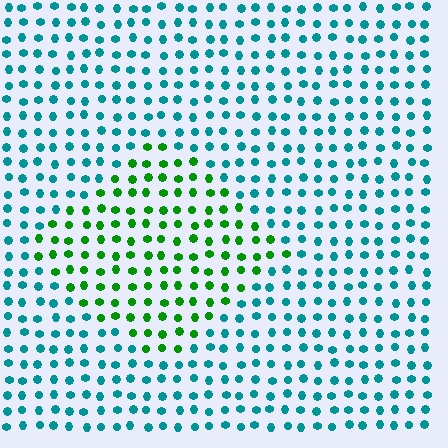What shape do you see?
I see a diamond.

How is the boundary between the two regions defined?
The boundary is defined purely by a slight shift in hue (about 58 degrees). Spacing, size, and orientation are identical on both sides.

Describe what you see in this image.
The image is filled with small teal elements in a uniform arrangement. A diamond-shaped region is visible where the elements are tinted to a slightly different hue, forming a subtle color boundary.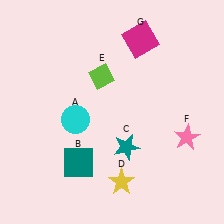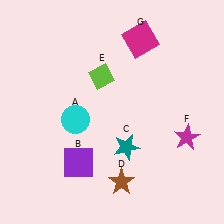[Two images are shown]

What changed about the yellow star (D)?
In Image 1, D is yellow. In Image 2, it changed to brown.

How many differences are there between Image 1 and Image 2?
There are 3 differences between the two images.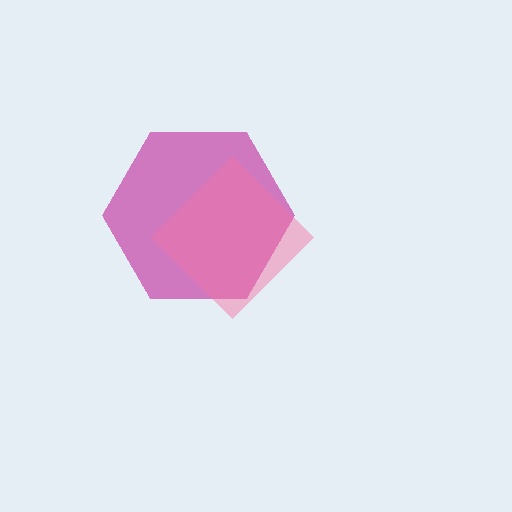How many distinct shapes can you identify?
There are 2 distinct shapes: a magenta hexagon, a pink diamond.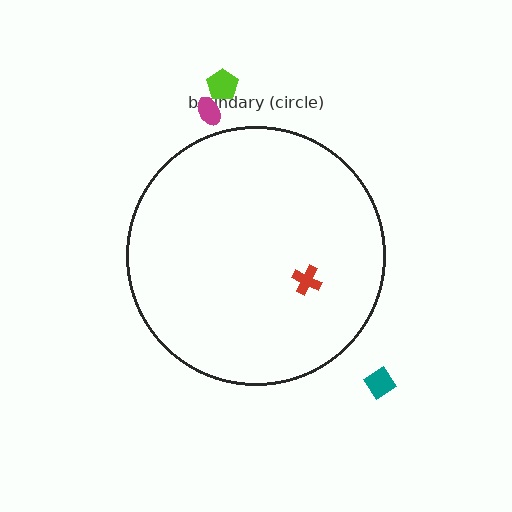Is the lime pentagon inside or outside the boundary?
Outside.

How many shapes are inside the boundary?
1 inside, 3 outside.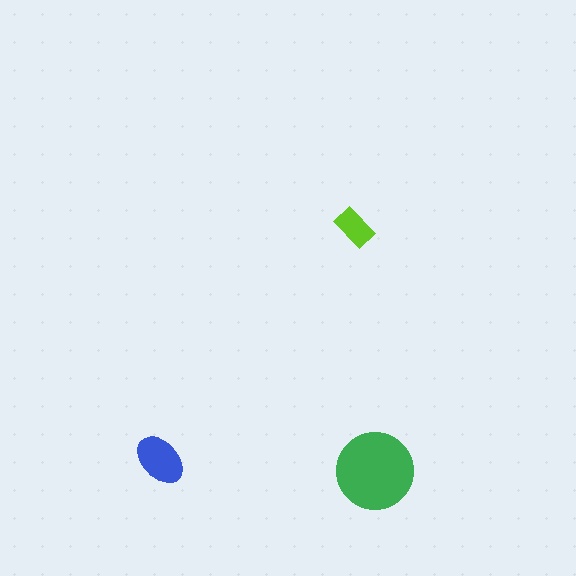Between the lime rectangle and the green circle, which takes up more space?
The green circle.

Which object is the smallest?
The lime rectangle.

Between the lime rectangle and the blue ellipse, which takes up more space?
The blue ellipse.